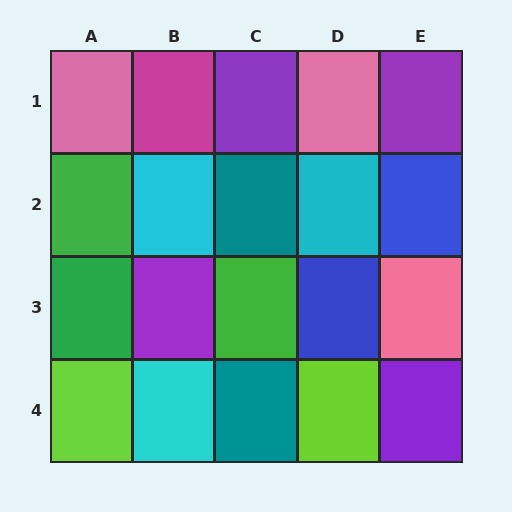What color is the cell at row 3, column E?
Pink.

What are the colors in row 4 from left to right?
Lime, cyan, teal, lime, purple.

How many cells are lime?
2 cells are lime.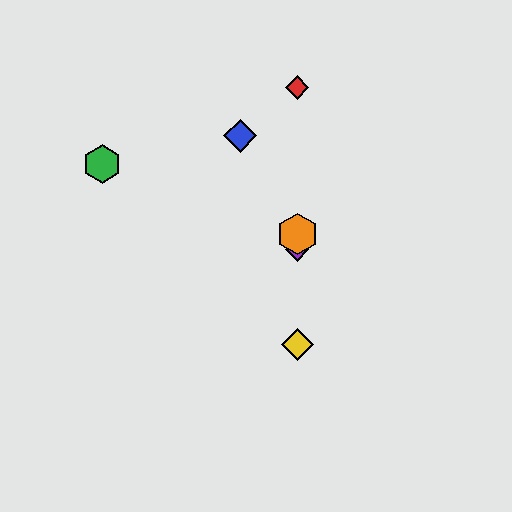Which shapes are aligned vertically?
The red diamond, the yellow diamond, the purple diamond, the orange hexagon are aligned vertically.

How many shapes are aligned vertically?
4 shapes (the red diamond, the yellow diamond, the purple diamond, the orange hexagon) are aligned vertically.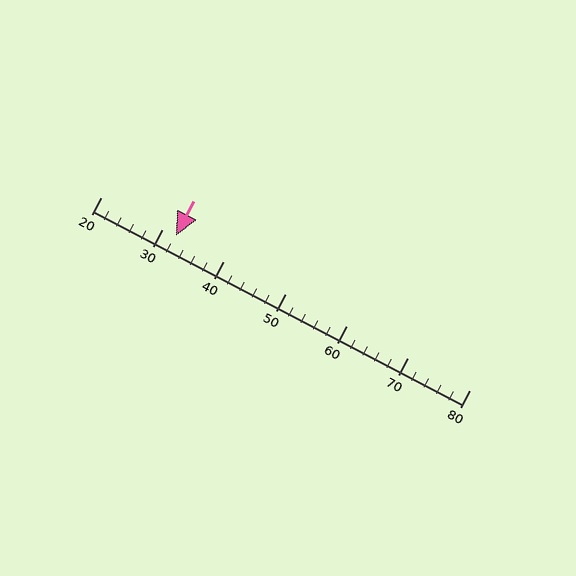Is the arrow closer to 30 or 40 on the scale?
The arrow is closer to 30.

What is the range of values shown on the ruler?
The ruler shows values from 20 to 80.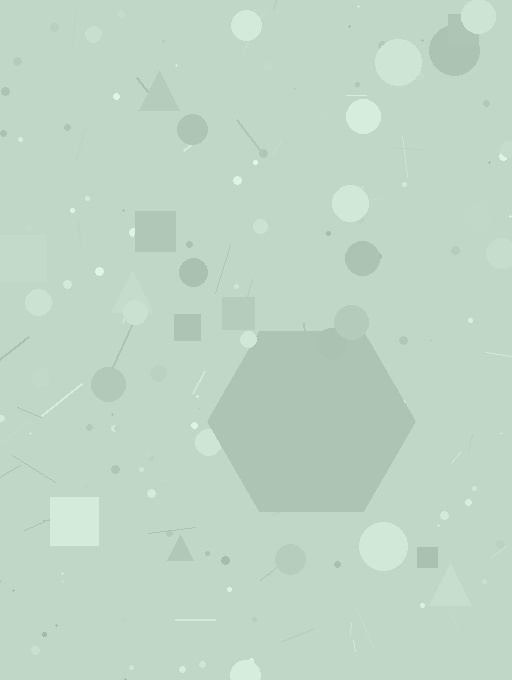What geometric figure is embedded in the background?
A hexagon is embedded in the background.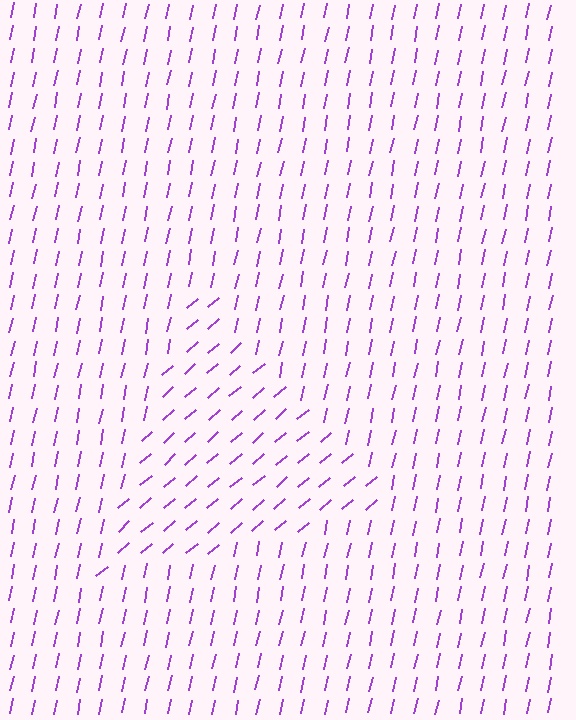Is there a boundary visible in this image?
Yes, there is a texture boundary formed by a change in line orientation.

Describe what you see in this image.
The image is filled with small purple line segments. A triangle region in the image has lines oriented differently from the surrounding lines, creating a visible texture boundary.